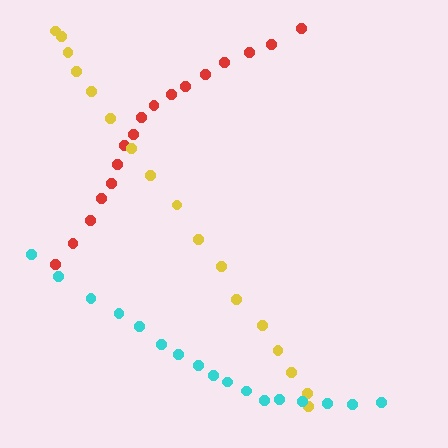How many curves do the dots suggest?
There are 3 distinct paths.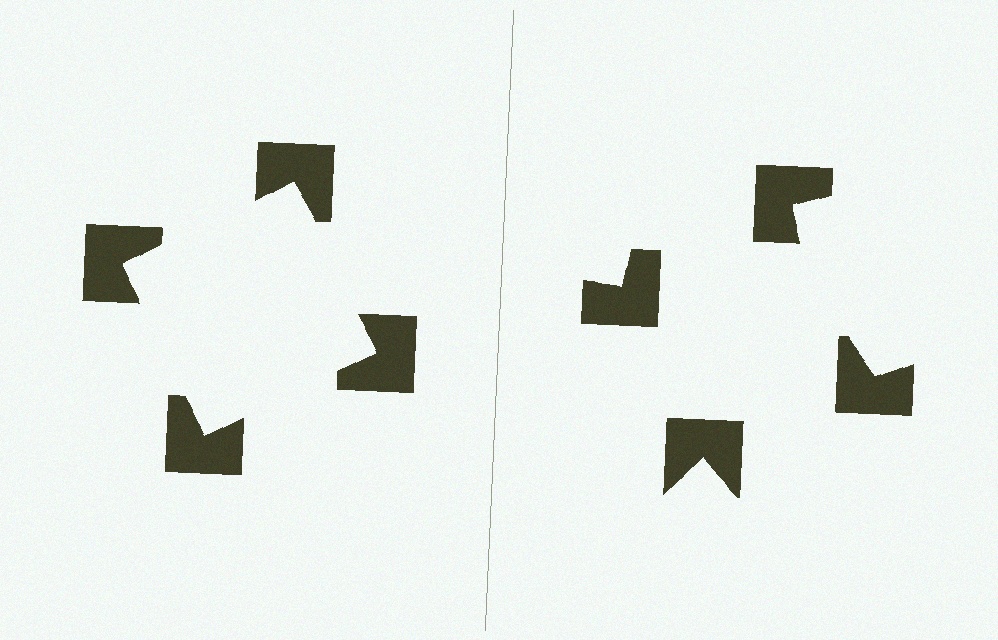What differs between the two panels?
The notched squares are positioned identically on both sides; only the wedge orientations differ. On the left they align to a square; on the right they are misaligned.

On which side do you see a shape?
An illusory square appears on the left side. On the right side the wedge cuts are rotated, so no coherent shape forms.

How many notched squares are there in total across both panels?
8 — 4 on each side.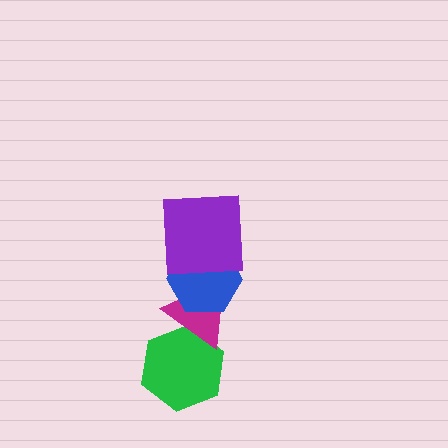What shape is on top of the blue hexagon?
The purple square is on top of the blue hexagon.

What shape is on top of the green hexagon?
The magenta triangle is on top of the green hexagon.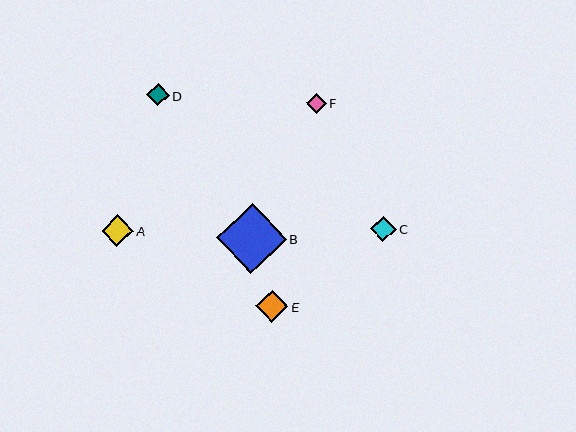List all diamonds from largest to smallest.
From largest to smallest: B, E, A, C, D, F.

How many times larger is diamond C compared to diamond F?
Diamond C is approximately 1.3 times the size of diamond F.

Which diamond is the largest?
Diamond B is the largest with a size of approximately 70 pixels.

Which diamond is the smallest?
Diamond F is the smallest with a size of approximately 20 pixels.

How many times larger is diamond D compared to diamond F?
Diamond D is approximately 1.1 times the size of diamond F.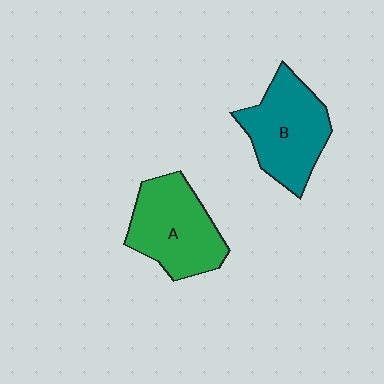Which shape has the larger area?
Shape A (green).